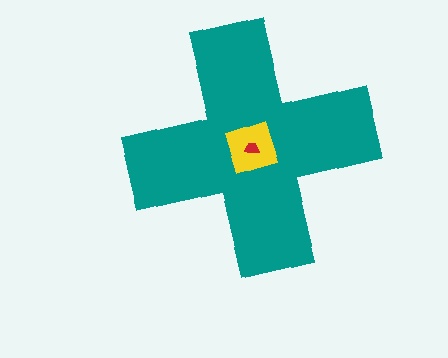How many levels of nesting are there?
3.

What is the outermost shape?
The teal cross.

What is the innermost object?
The red trapezoid.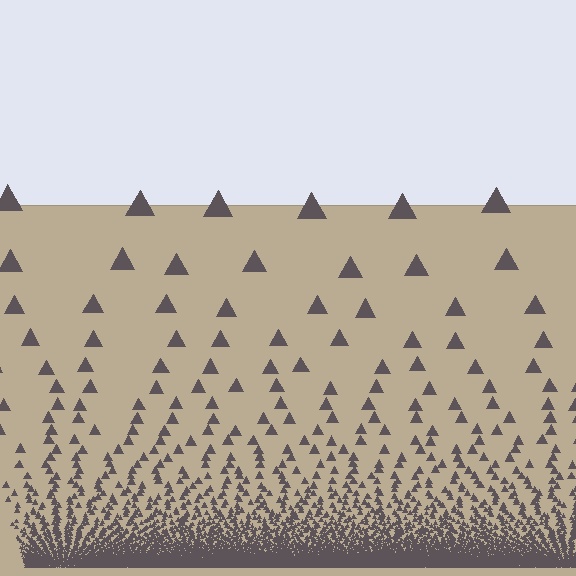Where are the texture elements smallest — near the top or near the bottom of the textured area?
Near the bottom.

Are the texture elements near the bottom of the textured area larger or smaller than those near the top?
Smaller. The gradient is inverted — elements near the bottom are smaller and denser.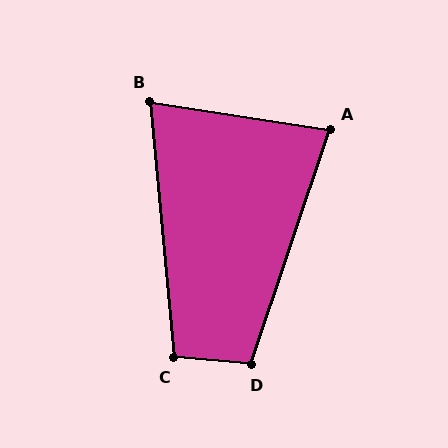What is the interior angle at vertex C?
Approximately 100 degrees (obtuse).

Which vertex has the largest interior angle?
D, at approximately 104 degrees.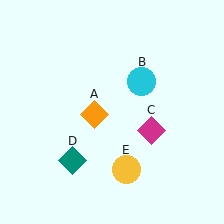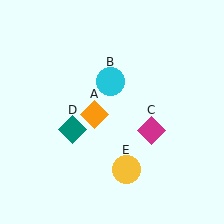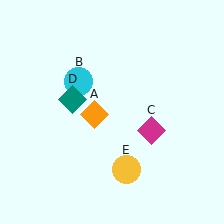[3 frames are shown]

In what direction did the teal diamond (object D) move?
The teal diamond (object D) moved up.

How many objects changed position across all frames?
2 objects changed position: cyan circle (object B), teal diamond (object D).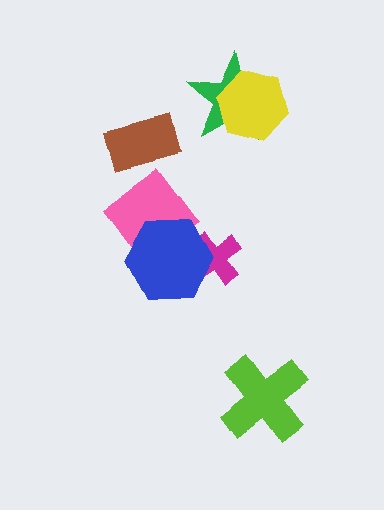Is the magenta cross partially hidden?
Yes, it is partially covered by another shape.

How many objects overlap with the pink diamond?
1 object overlaps with the pink diamond.